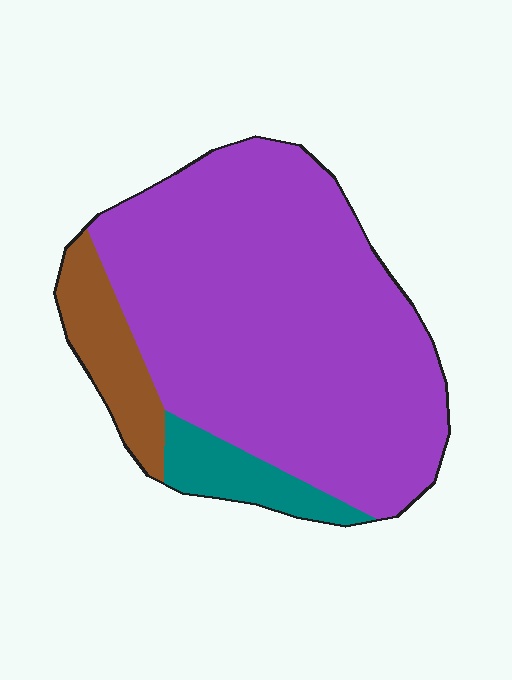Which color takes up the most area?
Purple, at roughly 80%.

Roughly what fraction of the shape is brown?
Brown takes up less than a sixth of the shape.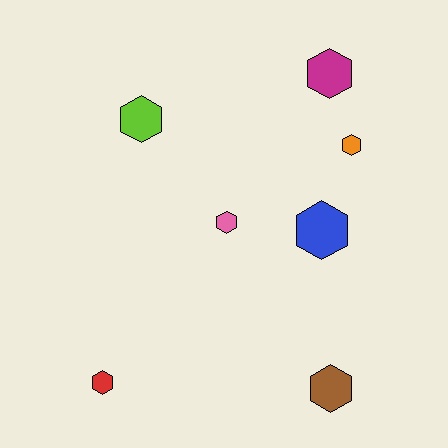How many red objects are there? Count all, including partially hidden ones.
There is 1 red object.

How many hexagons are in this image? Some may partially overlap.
There are 7 hexagons.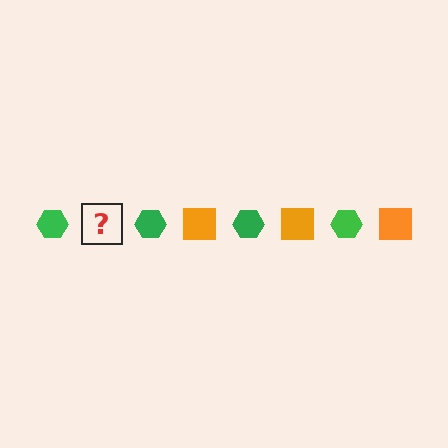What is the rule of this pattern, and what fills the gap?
The rule is that the pattern alternates between green hexagon and orange square. The gap should be filled with an orange square.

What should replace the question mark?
The question mark should be replaced with an orange square.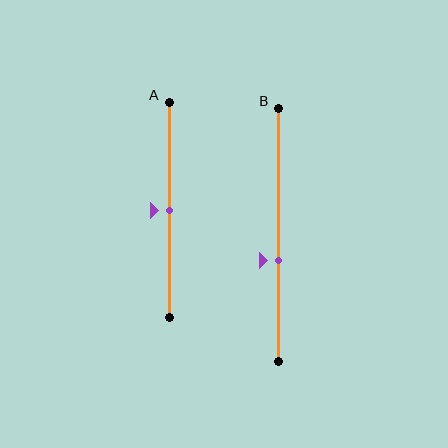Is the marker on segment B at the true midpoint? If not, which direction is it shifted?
No, the marker on segment B is shifted downward by about 10% of the segment length.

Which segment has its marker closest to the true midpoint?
Segment A has its marker closest to the true midpoint.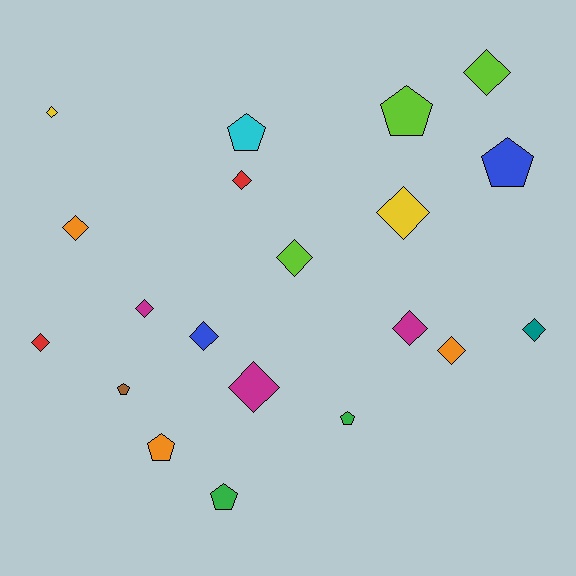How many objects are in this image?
There are 20 objects.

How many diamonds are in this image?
There are 13 diamonds.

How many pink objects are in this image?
There are no pink objects.